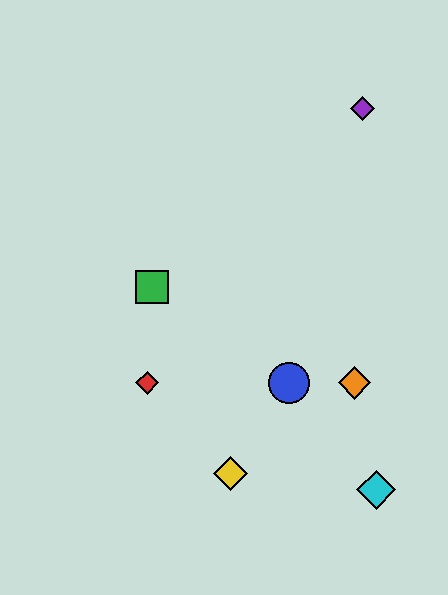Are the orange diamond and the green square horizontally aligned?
No, the orange diamond is at y≈383 and the green square is at y≈287.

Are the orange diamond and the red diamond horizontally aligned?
Yes, both are at y≈383.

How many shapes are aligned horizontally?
3 shapes (the red diamond, the blue circle, the orange diamond) are aligned horizontally.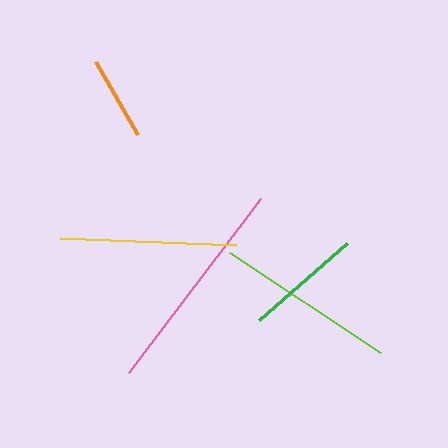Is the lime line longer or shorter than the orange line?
The lime line is longer than the orange line.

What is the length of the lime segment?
The lime segment is approximately 181 pixels long.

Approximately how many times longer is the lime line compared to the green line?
The lime line is approximately 1.6 times the length of the green line.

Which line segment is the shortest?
The orange line is the shortest at approximately 84 pixels.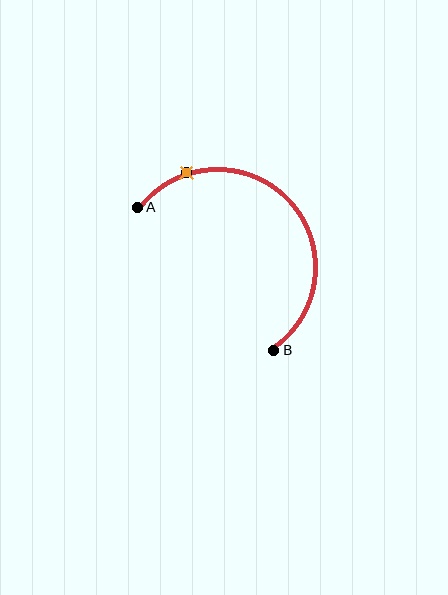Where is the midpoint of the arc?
The arc midpoint is the point on the curve farthest from the straight line joining A and B. It sits above and to the right of that line.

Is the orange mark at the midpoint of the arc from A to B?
No. The orange mark lies on the arc but is closer to endpoint A. The arc midpoint would be at the point on the curve equidistant along the arc from both A and B.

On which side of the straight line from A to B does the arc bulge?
The arc bulges above and to the right of the straight line connecting A and B.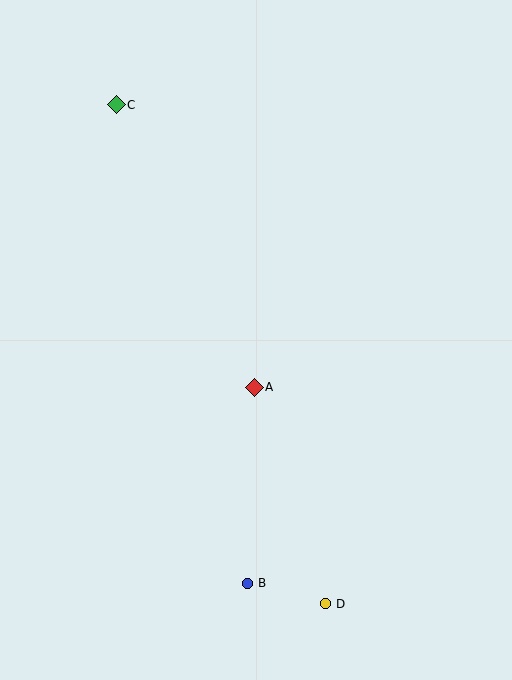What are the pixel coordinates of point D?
Point D is at (325, 604).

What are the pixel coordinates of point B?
Point B is at (247, 583).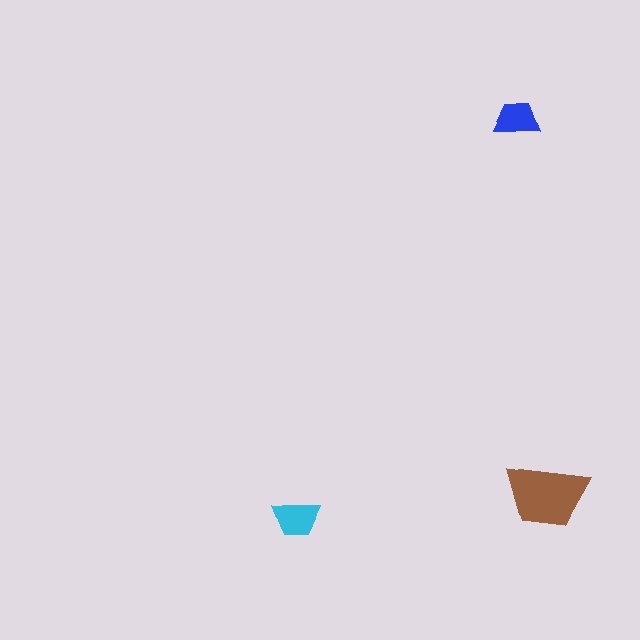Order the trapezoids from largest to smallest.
the brown one, the cyan one, the blue one.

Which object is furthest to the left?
The cyan trapezoid is leftmost.